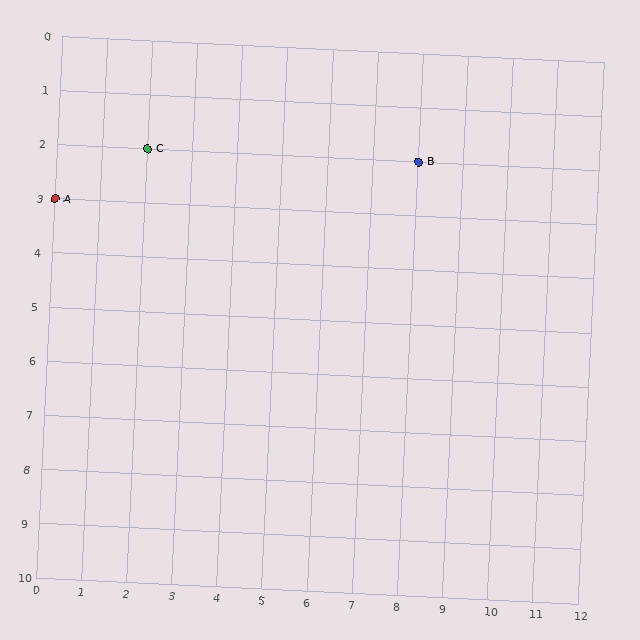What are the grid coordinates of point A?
Point A is at grid coordinates (0, 3).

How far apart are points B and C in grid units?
Points B and C are 6 columns apart.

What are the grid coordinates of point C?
Point C is at grid coordinates (2, 2).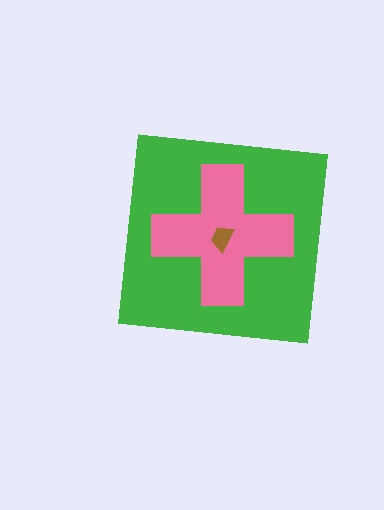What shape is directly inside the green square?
The pink cross.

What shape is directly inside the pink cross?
The brown trapezoid.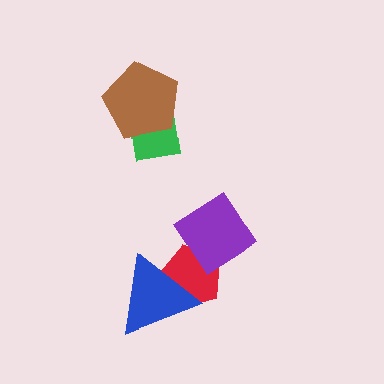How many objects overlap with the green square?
1 object overlaps with the green square.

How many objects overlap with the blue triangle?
1 object overlaps with the blue triangle.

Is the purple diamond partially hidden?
No, no other shape covers it.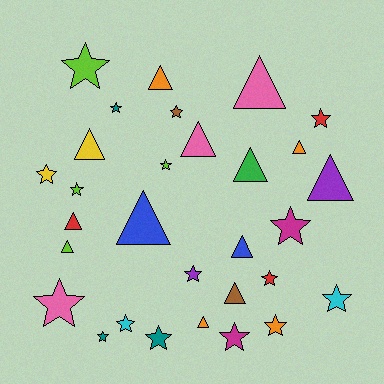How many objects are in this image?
There are 30 objects.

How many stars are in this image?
There are 17 stars.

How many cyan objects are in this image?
There are 2 cyan objects.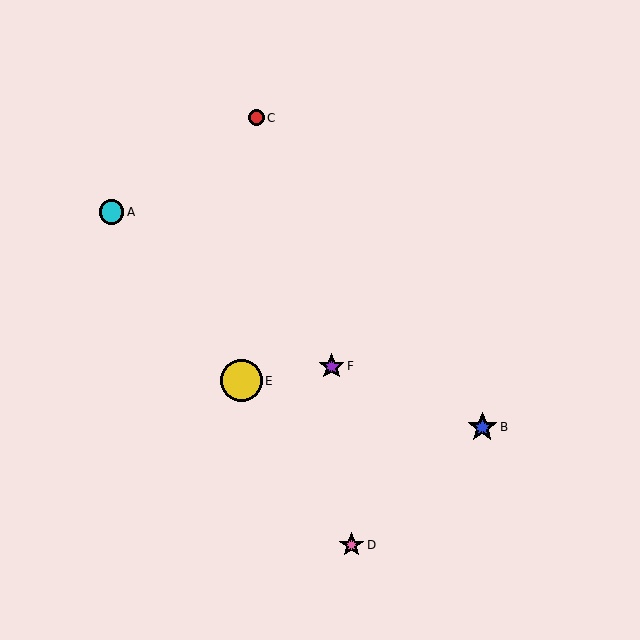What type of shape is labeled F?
Shape F is a purple star.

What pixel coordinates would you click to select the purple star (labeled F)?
Click at (332, 367) to select the purple star F.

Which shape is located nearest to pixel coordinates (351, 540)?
The pink star (labeled D) at (352, 545) is nearest to that location.